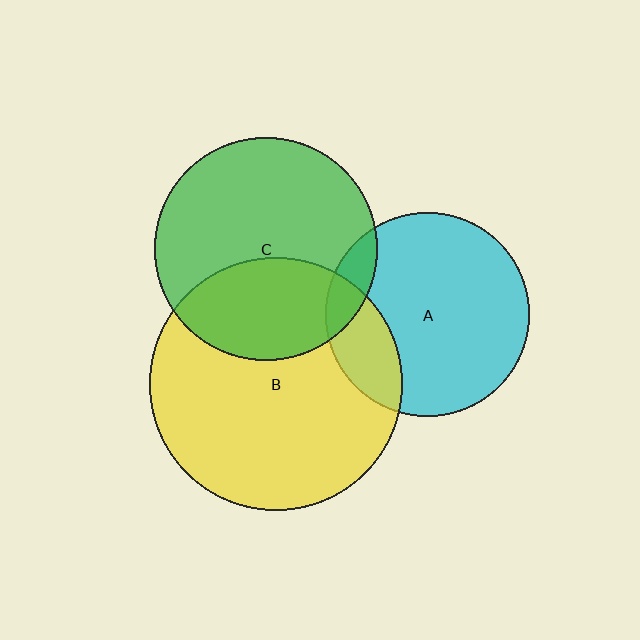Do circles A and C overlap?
Yes.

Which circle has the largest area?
Circle B (yellow).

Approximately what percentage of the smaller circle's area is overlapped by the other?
Approximately 10%.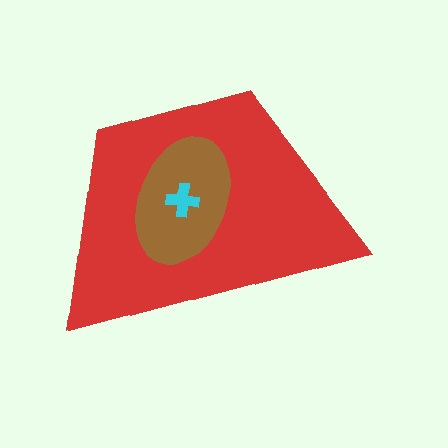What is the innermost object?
The cyan cross.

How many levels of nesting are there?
3.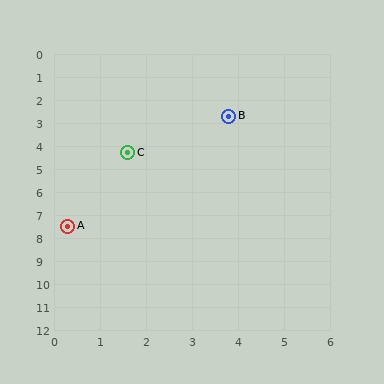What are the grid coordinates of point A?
Point A is at approximately (0.3, 7.5).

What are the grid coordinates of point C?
Point C is at approximately (1.6, 4.3).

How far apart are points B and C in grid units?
Points B and C are about 2.7 grid units apart.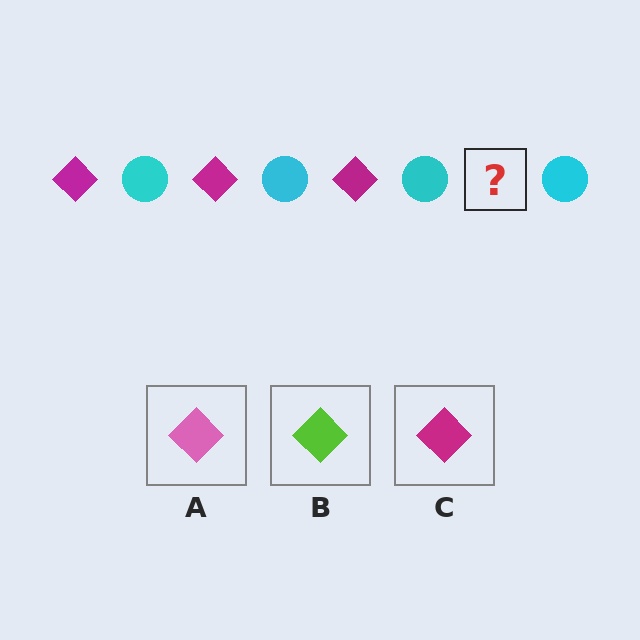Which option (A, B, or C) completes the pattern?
C.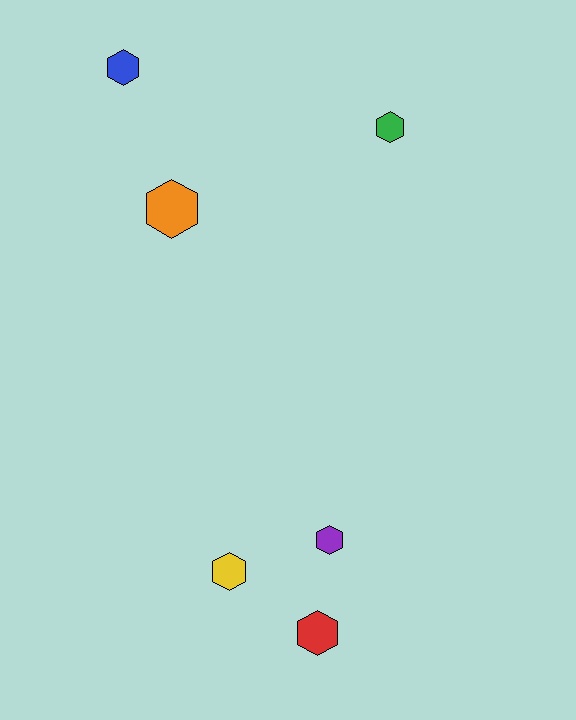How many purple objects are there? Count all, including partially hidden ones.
There is 1 purple object.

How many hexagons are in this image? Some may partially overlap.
There are 6 hexagons.